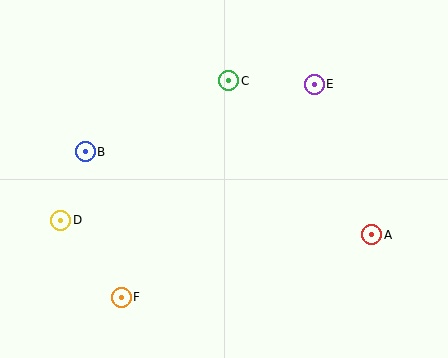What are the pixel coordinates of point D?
Point D is at (61, 220).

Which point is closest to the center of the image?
Point C at (229, 81) is closest to the center.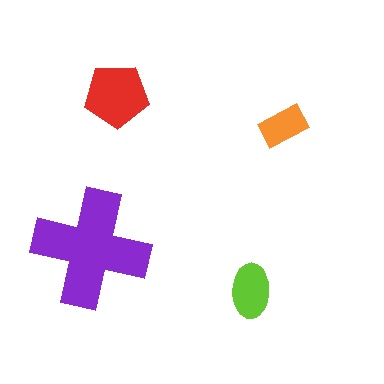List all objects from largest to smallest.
The purple cross, the red pentagon, the lime ellipse, the orange rectangle.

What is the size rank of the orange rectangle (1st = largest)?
4th.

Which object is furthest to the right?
The orange rectangle is rightmost.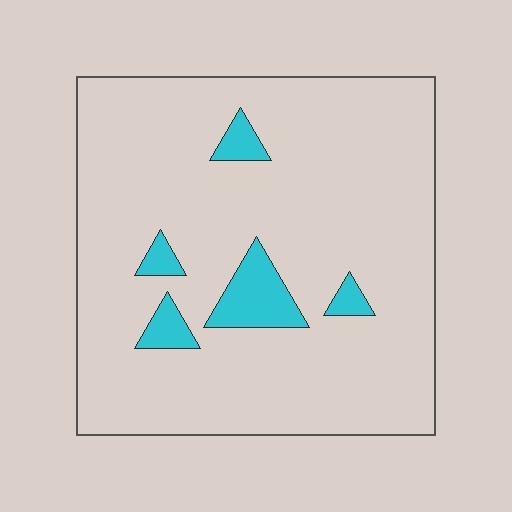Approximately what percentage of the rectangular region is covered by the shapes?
Approximately 10%.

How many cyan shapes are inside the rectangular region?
5.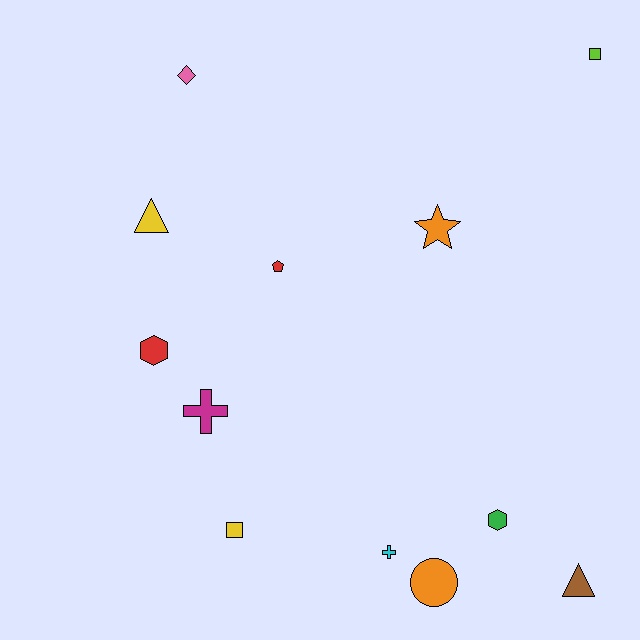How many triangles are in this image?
There are 2 triangles.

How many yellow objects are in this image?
There are 2 yellow objects.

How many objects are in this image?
There are 12 objects.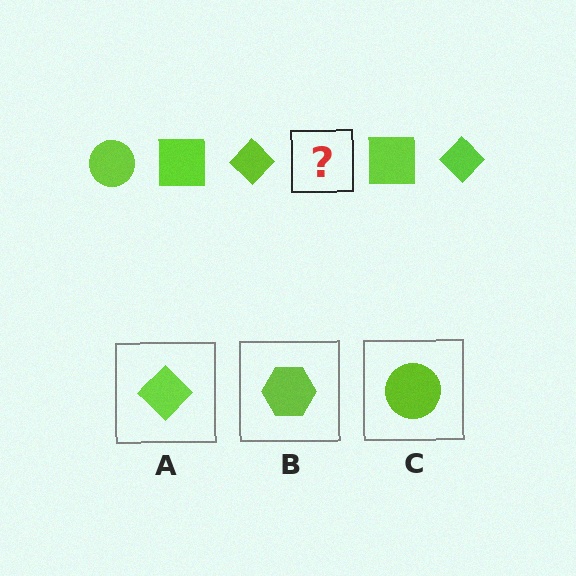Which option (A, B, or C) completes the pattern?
C.